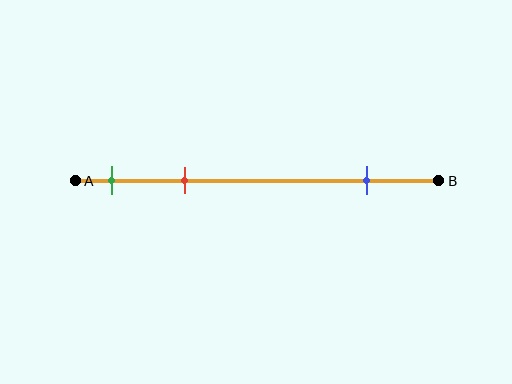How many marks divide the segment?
There are 3 marks dividing the segment.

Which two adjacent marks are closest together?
The green and red marks are the closest adjacent pair.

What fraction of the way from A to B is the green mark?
The green mark is approximately 10% (0.1) of the way from A to B.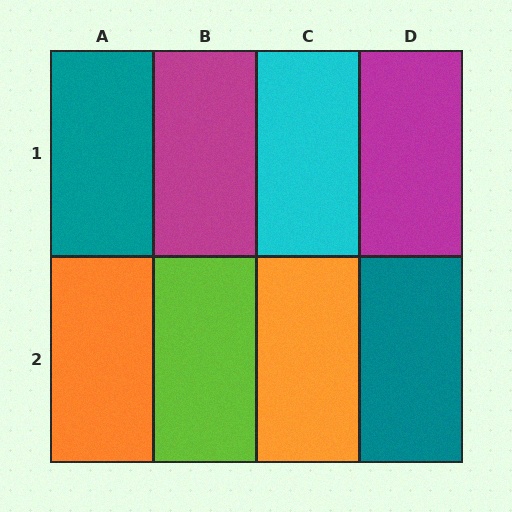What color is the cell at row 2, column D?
Teal.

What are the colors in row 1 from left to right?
Teal, magenta, cyan, magenta.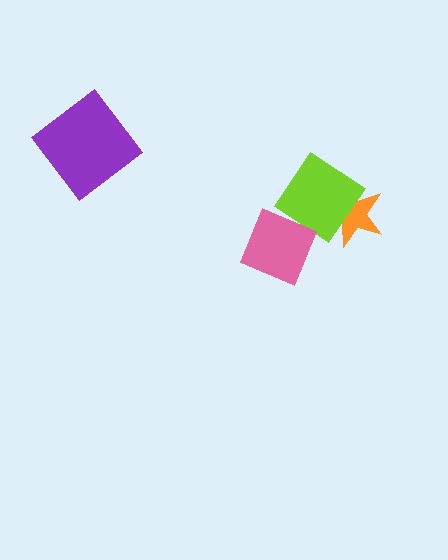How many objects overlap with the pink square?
1 object overlaps with the pink square.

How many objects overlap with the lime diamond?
2 objects overlap with the lime diamond.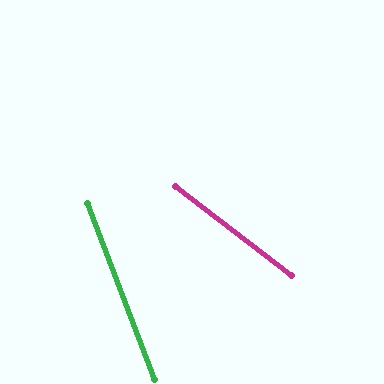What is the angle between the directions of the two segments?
Approximately 31 degrees.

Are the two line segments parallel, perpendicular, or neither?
Neither parallel nor perpendicular — they differ by about 31°.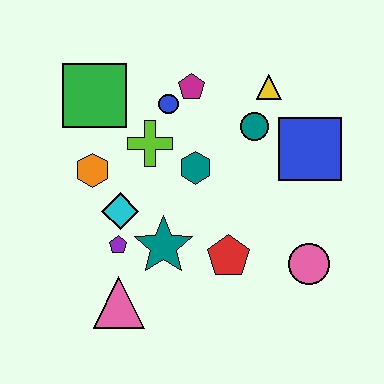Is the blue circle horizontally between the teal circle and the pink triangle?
Yes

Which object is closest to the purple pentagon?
The cyan diamond is closest to the purple pentagon.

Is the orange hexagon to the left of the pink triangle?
Yes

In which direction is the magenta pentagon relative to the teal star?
The magenta pentagon is above the teal star.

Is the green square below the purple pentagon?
No